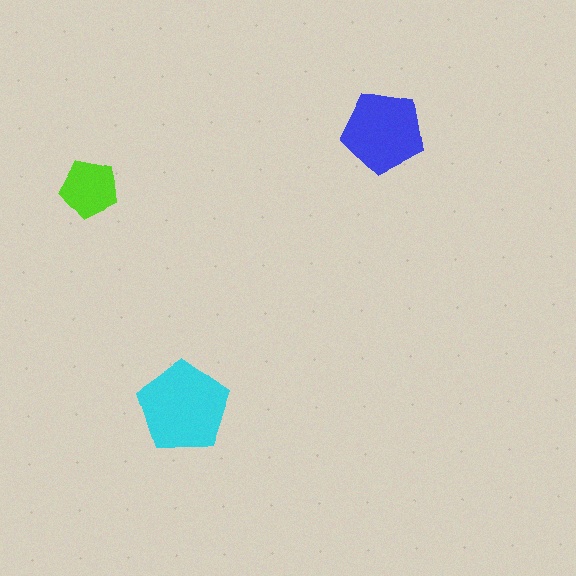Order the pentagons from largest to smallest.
the cyan one, the blue one, the lime one.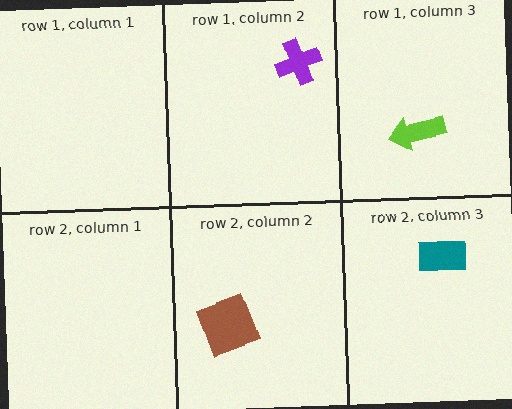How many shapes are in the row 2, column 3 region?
1.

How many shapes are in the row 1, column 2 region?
1.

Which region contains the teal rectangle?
The row 2, column 3 region.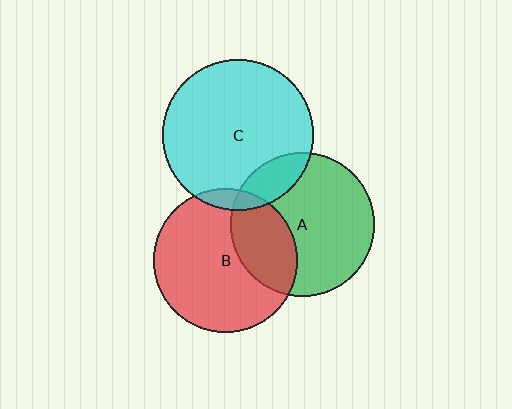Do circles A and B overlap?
Yes.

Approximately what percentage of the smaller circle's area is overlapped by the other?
Approximately 30%.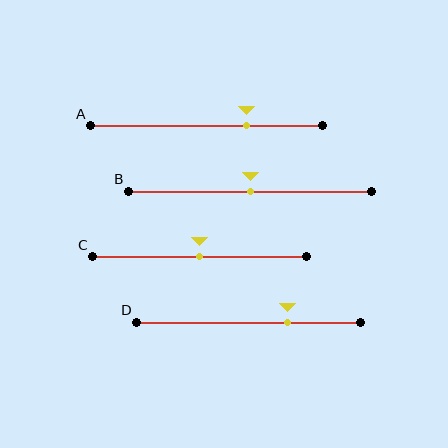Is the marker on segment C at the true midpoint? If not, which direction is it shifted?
Yes, the marker on segment C is at the true midpoint.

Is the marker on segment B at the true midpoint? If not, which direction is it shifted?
Yes, the marker on segment B is at the true midpoint.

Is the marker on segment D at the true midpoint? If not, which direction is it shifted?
No, the marker on segment D is shifted to the right by about 17% of the segment length.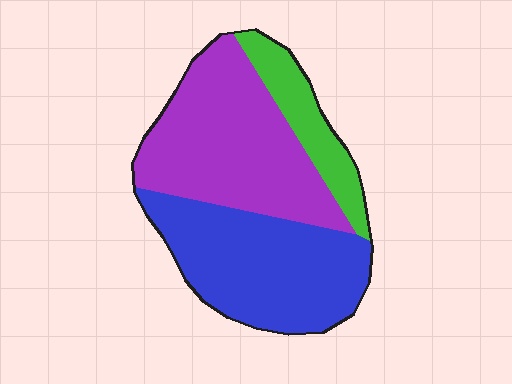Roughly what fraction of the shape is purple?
Purple takes up between a third and a half of the shape.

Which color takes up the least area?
Green, at roughly 15%.